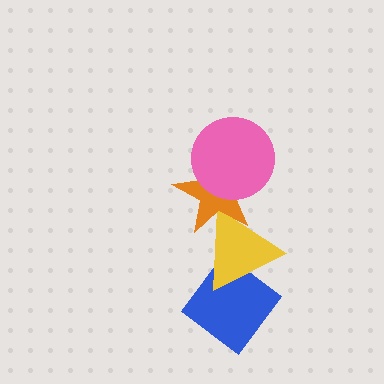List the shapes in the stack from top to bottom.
From top to bottom: the pink circle, the orange star, the yellow triangle, the blue diamond.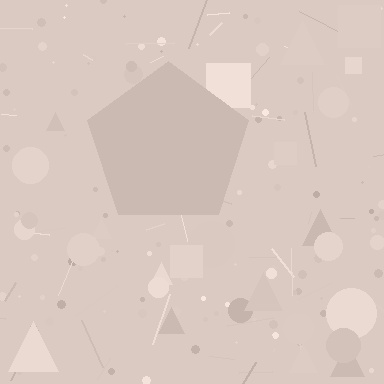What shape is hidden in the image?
A pentagon is hidden in the image.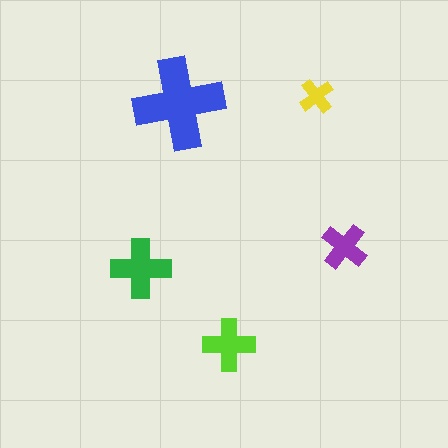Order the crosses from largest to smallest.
the blue one, the green one, the lime one, the purple one, the yellow one.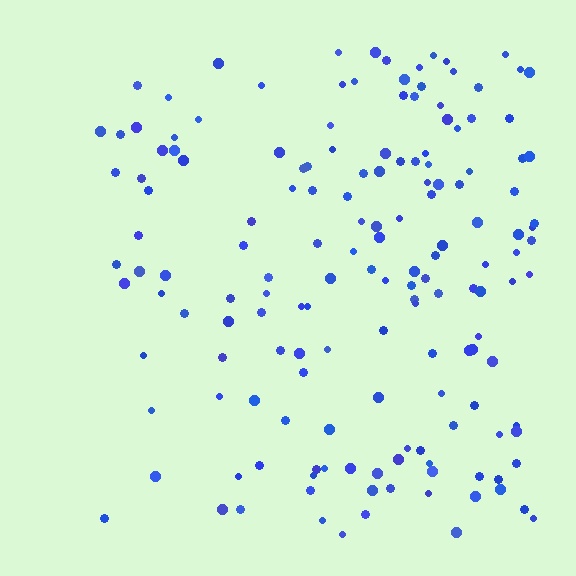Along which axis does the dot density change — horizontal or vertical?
Horizontal.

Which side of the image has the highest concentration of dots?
The right.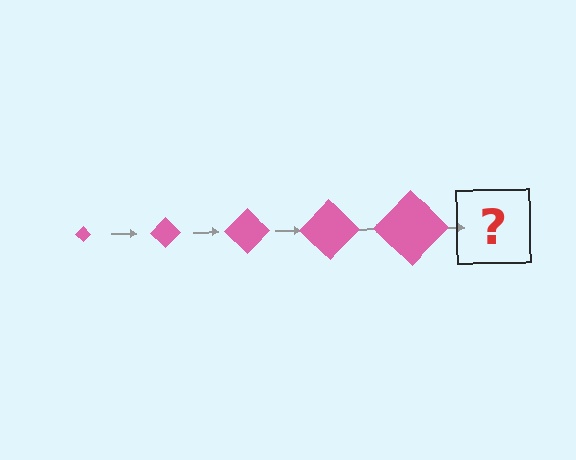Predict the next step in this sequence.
The next step is a pink diamond, larger than the previous one.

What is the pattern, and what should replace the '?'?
The pattern is that the diamond gets progressively larger each step. The '?' should be a pink diamond, larger than the previous one.